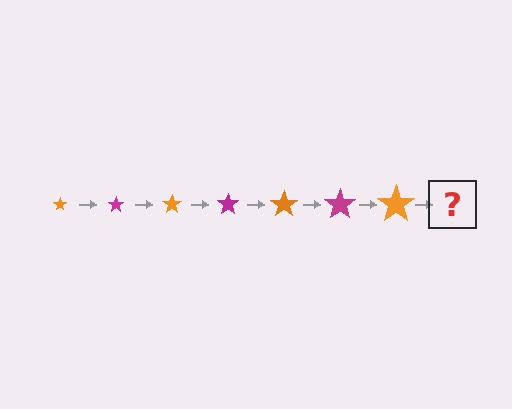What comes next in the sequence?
The next element should be a magenta star, larger than the previous one.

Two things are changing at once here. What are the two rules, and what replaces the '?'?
The two rules are that the star grows larger each step and the color cycles through orange and magenta. The '?' should be a magenta star, larger than the previous one.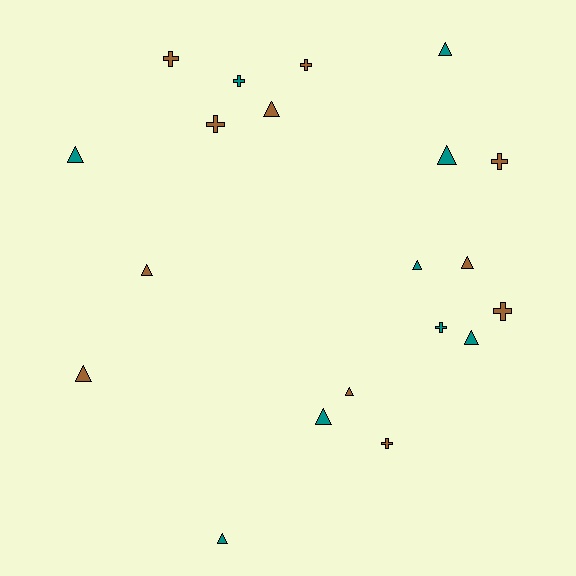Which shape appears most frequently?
Triangle, with 12 objects.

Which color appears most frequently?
Brown, with 11 objects.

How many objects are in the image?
There are 20 objects.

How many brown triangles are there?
There are 5 brown triangles.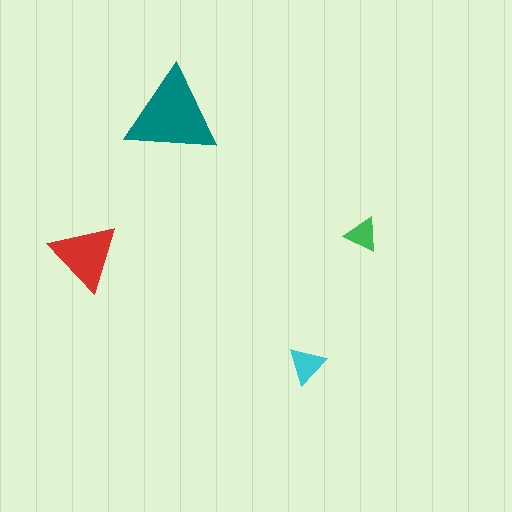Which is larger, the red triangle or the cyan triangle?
The red one.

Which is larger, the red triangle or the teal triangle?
The teal one.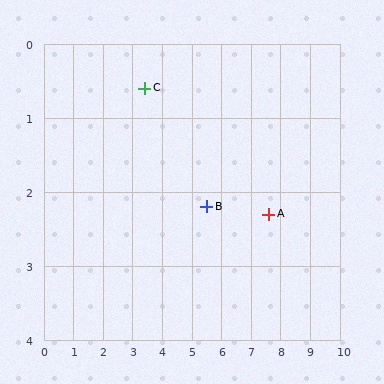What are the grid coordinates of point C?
Point C is at approximately (3.4, 0.6).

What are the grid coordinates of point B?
Point B is at approximately (5.5, 2.2).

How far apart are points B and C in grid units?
Points B and C are about 2.6 grid units apart.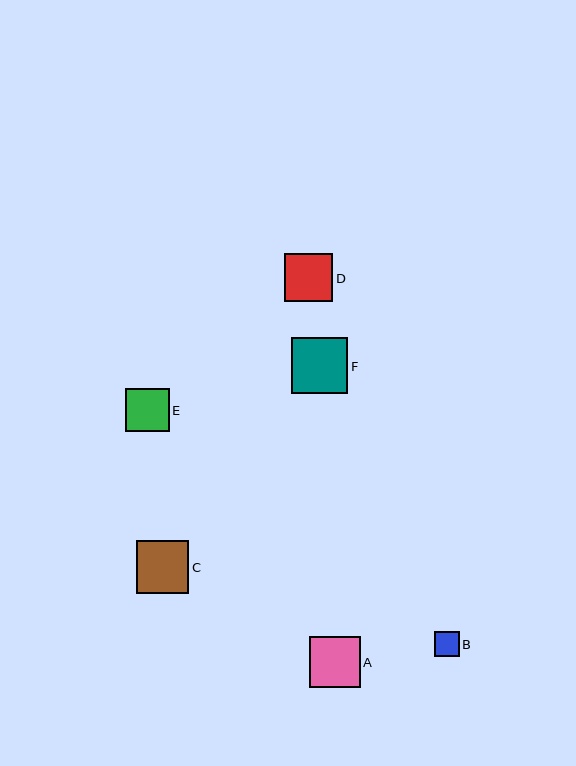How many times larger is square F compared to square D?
Square F is approximately 1.2 times the size of square D.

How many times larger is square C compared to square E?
Square C is approximately 1.2 times the size of square E.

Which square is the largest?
Square F is the largest with a size of approximately 56 pixels.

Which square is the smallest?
Square B is the smallest with a size of approximately 25 pixels.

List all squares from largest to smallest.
From largest to smallest: F, C, A, D, E, B.